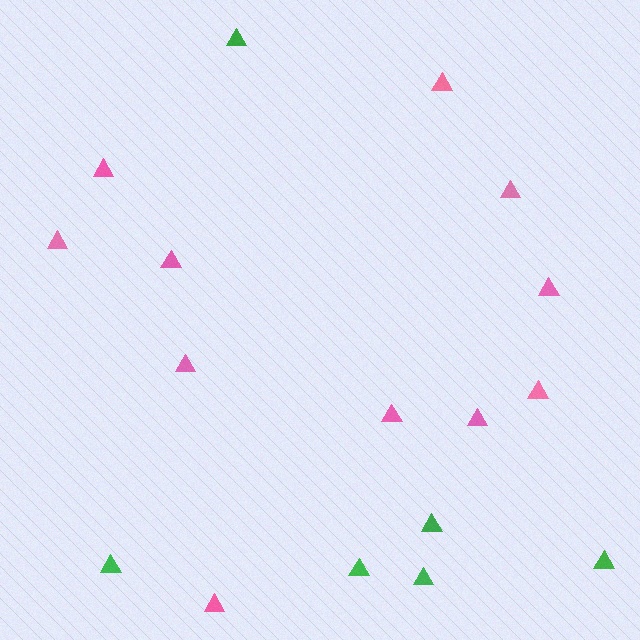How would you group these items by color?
There are 2 groups: one group of pink triangles (11) and one group of green triangles (6).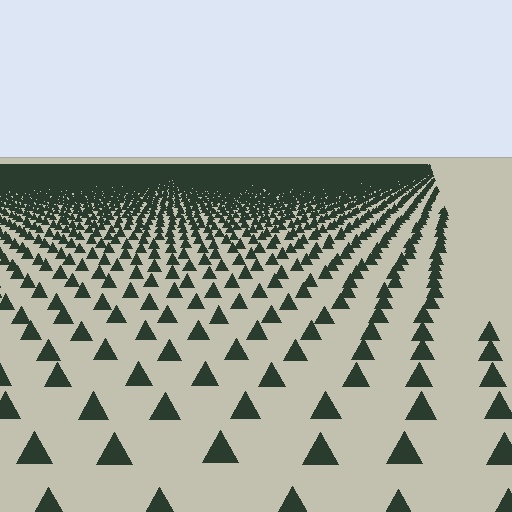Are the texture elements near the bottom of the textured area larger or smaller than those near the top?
Larger. Near the bottom, elements are closer to the viewer and appear at a bigger on-screen size.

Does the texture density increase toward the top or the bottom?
Density increases toward the top.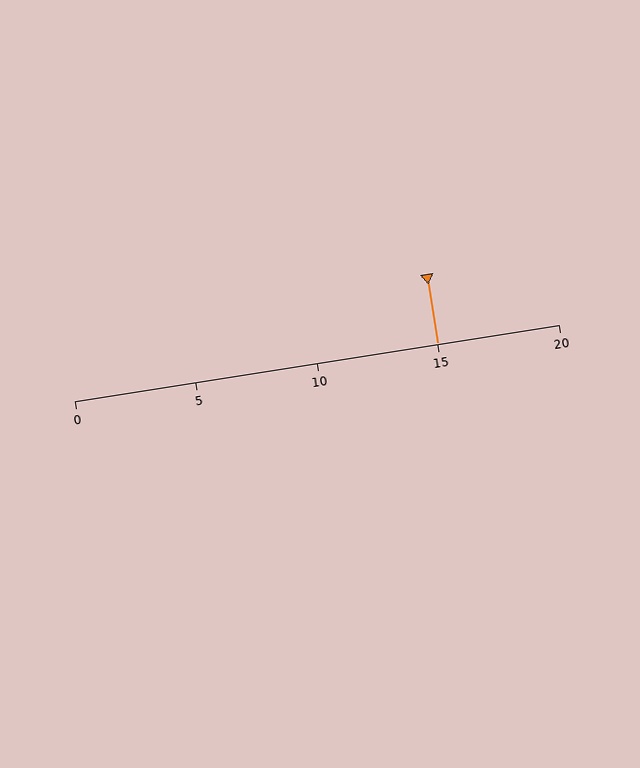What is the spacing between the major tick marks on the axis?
The major ticks are spaced 5 apart.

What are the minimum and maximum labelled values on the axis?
The axis runs from 0 to 20.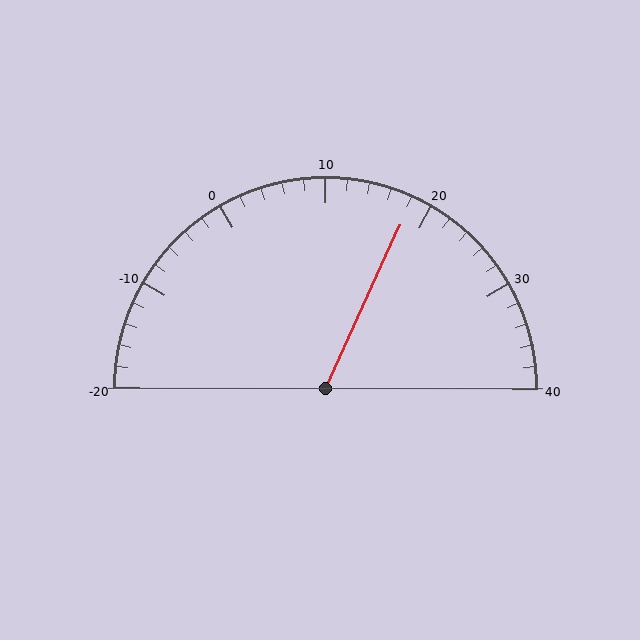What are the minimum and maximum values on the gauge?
The gauge ranges from -20 to 40.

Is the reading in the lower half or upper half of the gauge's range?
The reading is in the upper half of the range (-20 to 40).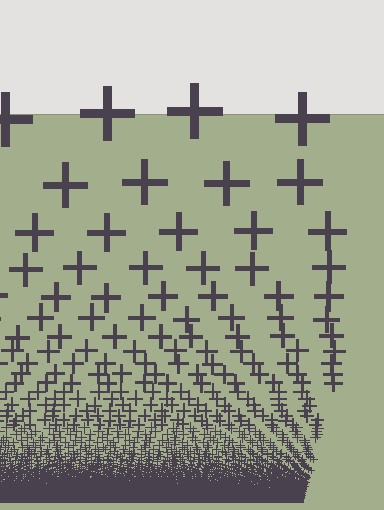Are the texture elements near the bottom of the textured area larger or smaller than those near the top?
Smaller. The gradient is inverted — elements near the bottom are smaller and denser.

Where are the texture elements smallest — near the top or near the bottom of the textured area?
Near the bottom.